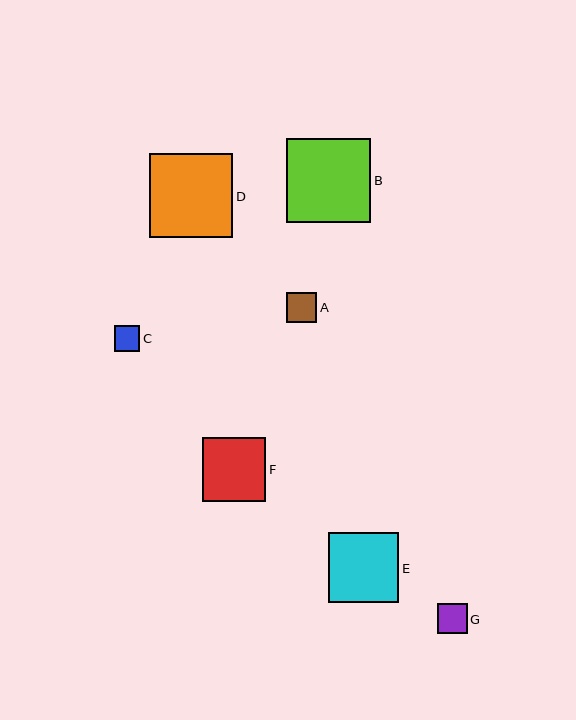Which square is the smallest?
Square C is the smallest with a size of approximately 25 pixels.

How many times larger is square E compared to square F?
Square E is approximately 1.1 times the size of square F.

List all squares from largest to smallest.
From largest to smallest: B, D, E, F, A, G, C.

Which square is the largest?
Square B is the largest with a size of approximately 84 pixels.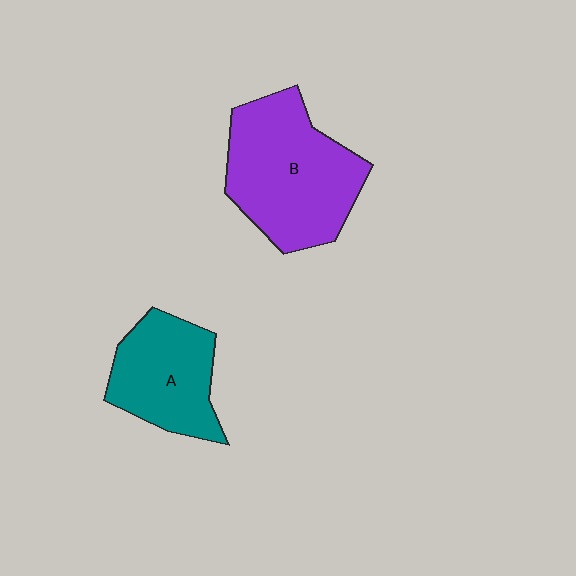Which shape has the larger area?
Shape B (purple).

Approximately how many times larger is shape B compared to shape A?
Approximately 1.5 times.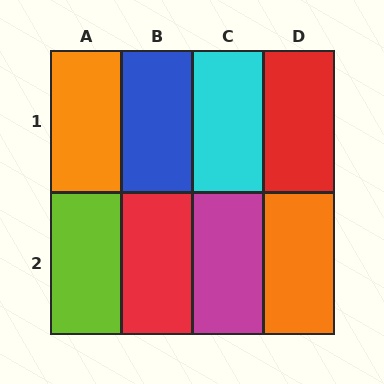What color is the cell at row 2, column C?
Magenta.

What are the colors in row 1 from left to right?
Orange, blue, cyan, red.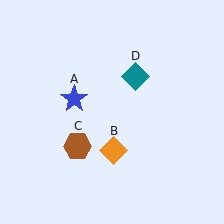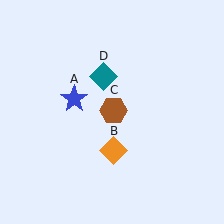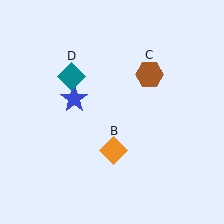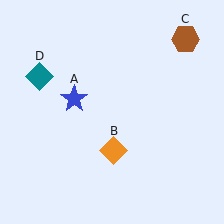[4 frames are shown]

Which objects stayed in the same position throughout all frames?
Blue star (object A) and orange diamond (object B) remained stationary.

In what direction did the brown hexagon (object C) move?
The brown hexagon (object C) moved up and to the right.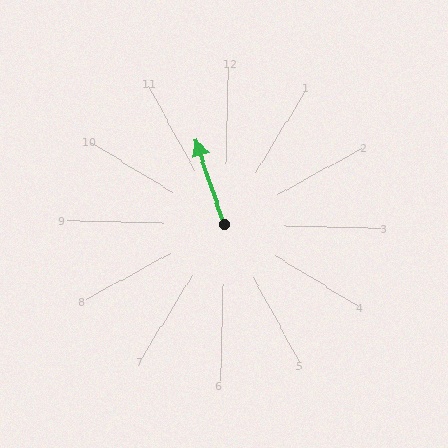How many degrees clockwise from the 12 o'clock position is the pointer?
Approximately 340 degrees.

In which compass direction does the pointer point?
North.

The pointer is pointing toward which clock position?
Roughly 11 o'clock.